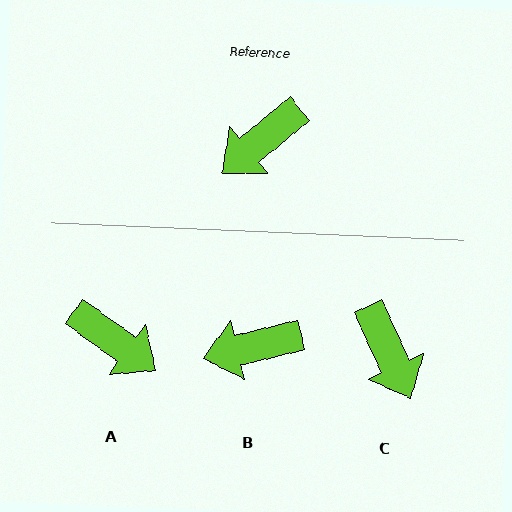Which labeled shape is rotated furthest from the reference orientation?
A, about 105 degrees away.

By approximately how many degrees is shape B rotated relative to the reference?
Approximately 26 degrees clockwise.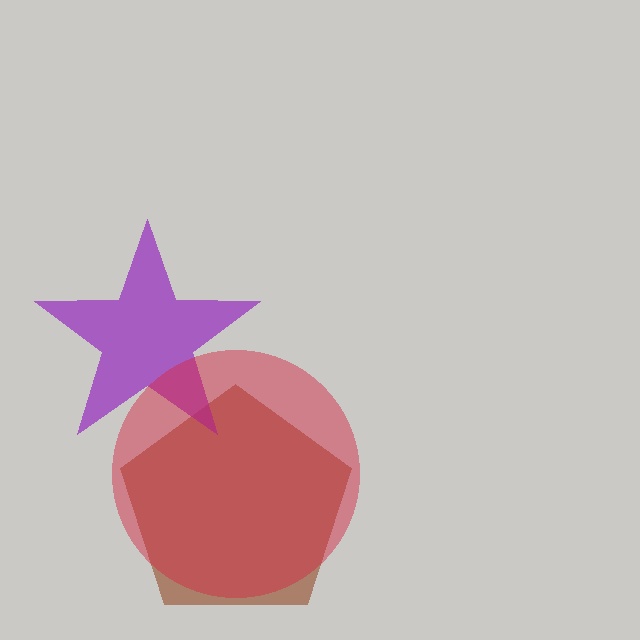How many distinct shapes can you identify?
There are 3 distinct shapes: a brown pentagon, a purple star, a red circle.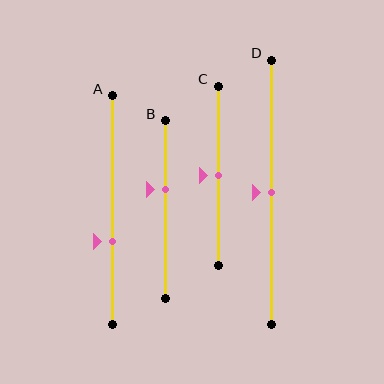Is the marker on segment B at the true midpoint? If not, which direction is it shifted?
No, the marker on segment B is shifted upward by about 11% of the segment length.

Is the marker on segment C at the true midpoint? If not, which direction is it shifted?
Yes, the marker on segment C is at the true midpoint.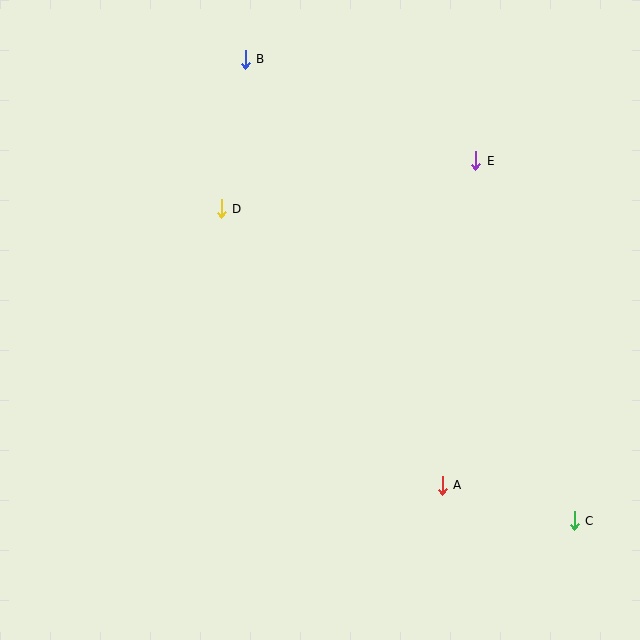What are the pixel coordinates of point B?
Point B is at (245, 59).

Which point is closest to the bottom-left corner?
Point A is closest to the bottom-left corner.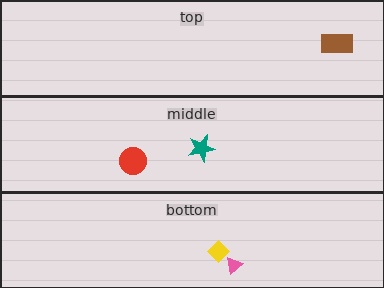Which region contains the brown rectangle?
The top region.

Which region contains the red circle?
The middle region.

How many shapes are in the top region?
1.